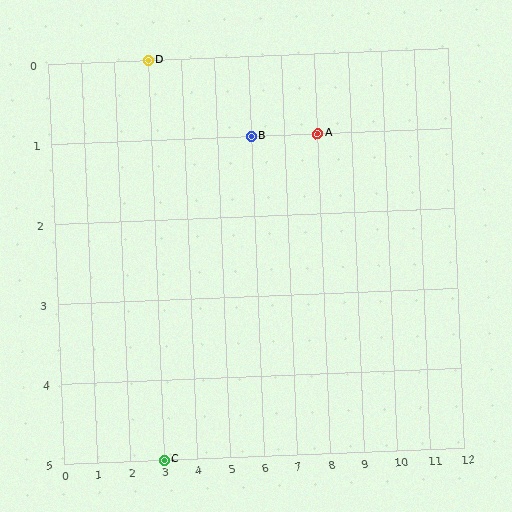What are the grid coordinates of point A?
Point A is at grid coordinates (8, 1).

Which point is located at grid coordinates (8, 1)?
Point A is at (8, 1).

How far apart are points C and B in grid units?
Points C and B are 3 columns and 4 rows apart (about 5.0 grid units diagonally).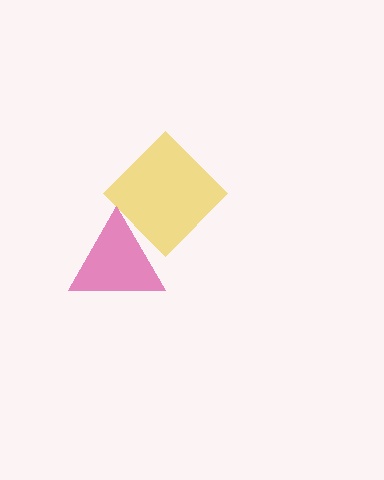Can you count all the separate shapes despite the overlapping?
Yes, there are 2 separate shapes.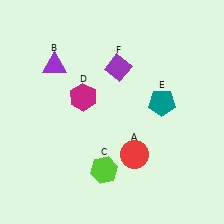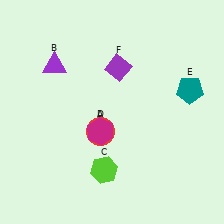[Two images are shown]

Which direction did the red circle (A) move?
The red circle (A) moved left.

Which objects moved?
The objects that moved are: the red circle (A), the magenta hexagon (D), the teal pentagon (E).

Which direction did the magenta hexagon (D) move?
The magenta hexagon (D) moved down.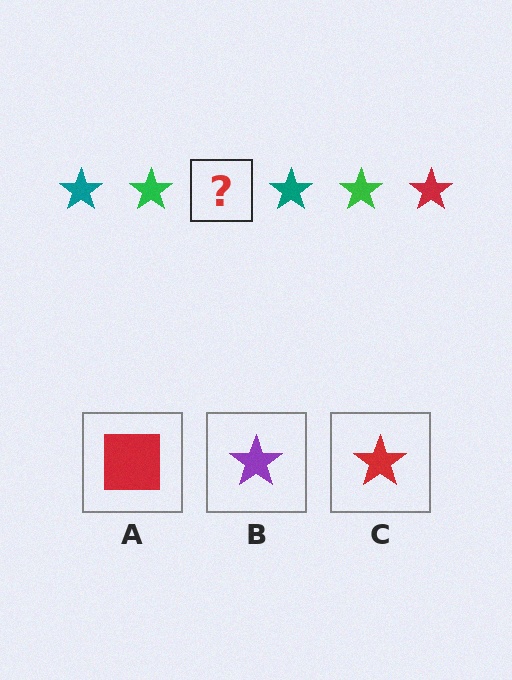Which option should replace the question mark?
Option C.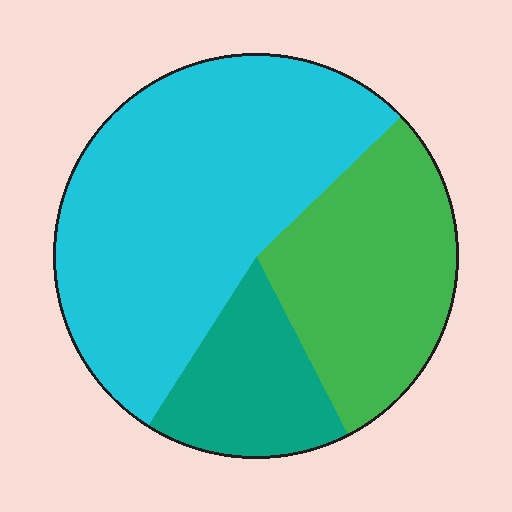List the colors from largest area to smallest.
From largest to smallest: cyan, green, teal.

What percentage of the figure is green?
Green takes up between a sixth and a third of the figure.